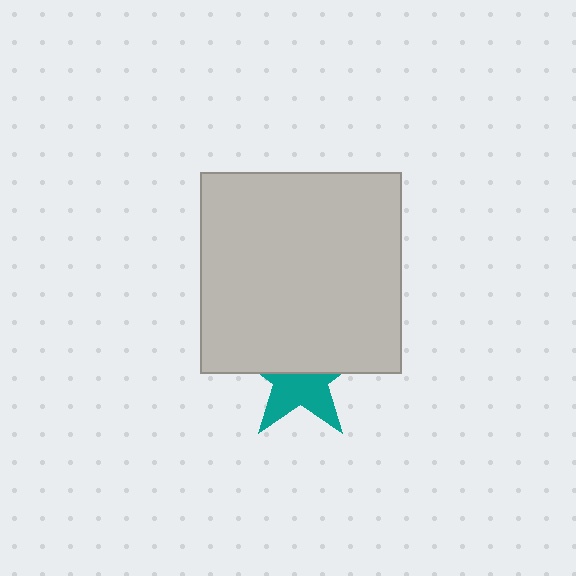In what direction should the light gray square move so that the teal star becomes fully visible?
The light gray square should move up. That is the shortest direction to clear the overlap and leave the teal star fully visible.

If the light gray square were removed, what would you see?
You would see the complete teal star.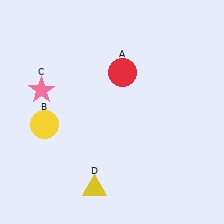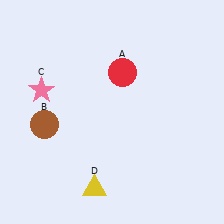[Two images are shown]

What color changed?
The circle (B) changed from yellow in Image 1 to brown in Image 2.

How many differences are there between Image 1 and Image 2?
There is 1 difference between the two images.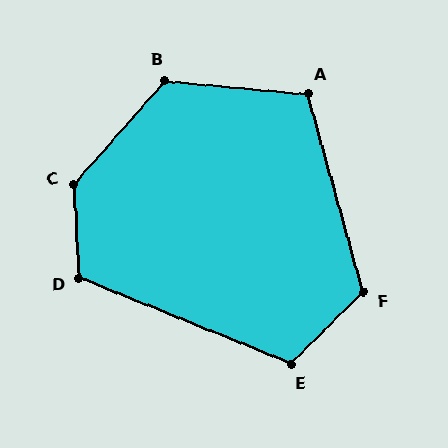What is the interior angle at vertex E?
Approximately 113 degrees (obtuse).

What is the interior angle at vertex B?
Approximately 126 degrees (obtuse).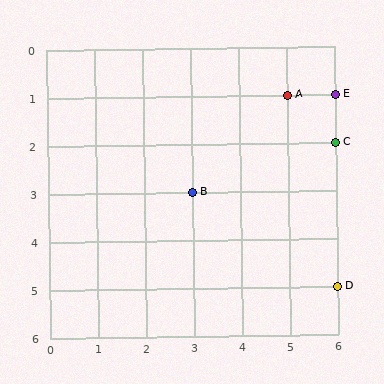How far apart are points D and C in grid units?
Points D and C are 3 rows apart.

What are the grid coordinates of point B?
Point B is at grid coordinates (3, 3).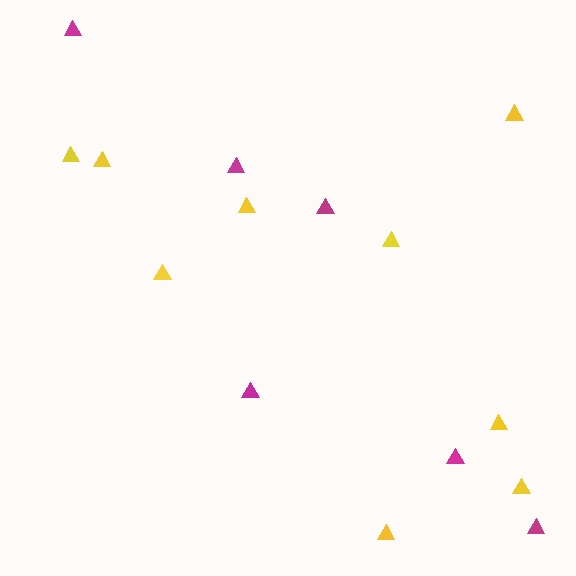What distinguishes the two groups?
There are 2 groups: one group of yellow triangles (9) and one group of magenta triangles (6).